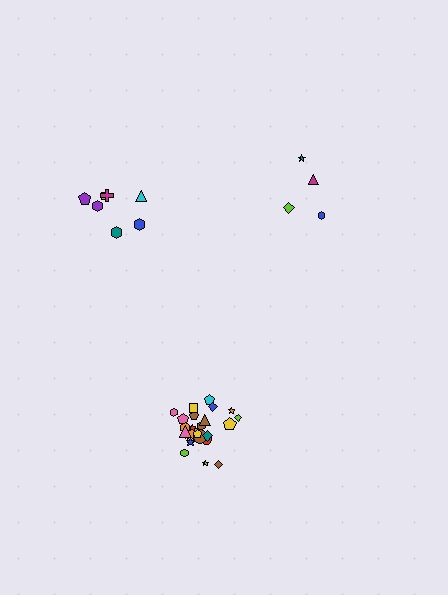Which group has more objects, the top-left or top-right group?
The top-left group.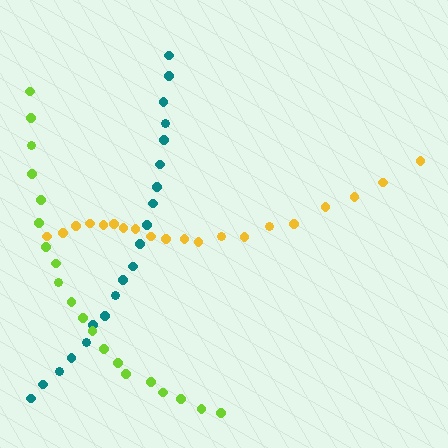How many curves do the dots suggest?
There are 3 distinct paths.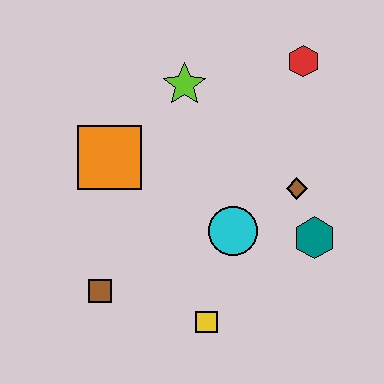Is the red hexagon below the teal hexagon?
No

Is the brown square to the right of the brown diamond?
No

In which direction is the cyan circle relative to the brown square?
The cyan circle is to the right of the brown square.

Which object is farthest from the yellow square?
The red hexagon is farthest from the yellow square.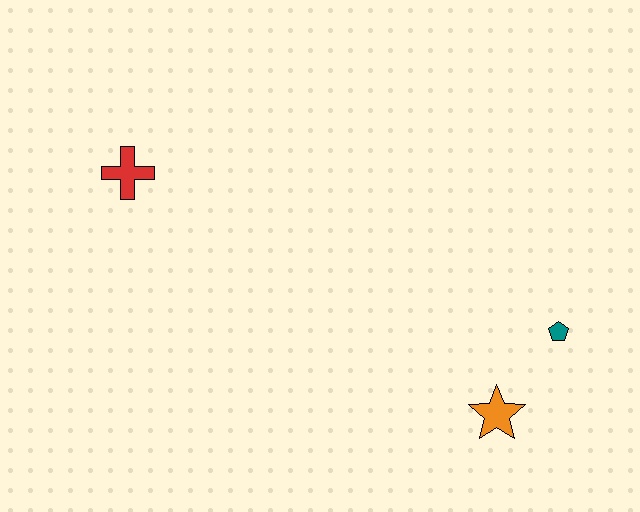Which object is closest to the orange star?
The teal pentagon is closest to the orange star.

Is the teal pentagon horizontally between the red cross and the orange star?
No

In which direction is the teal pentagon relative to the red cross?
The teal pentagon is to the right of the red cross.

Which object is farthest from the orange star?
The red cross is farthest from the orange star.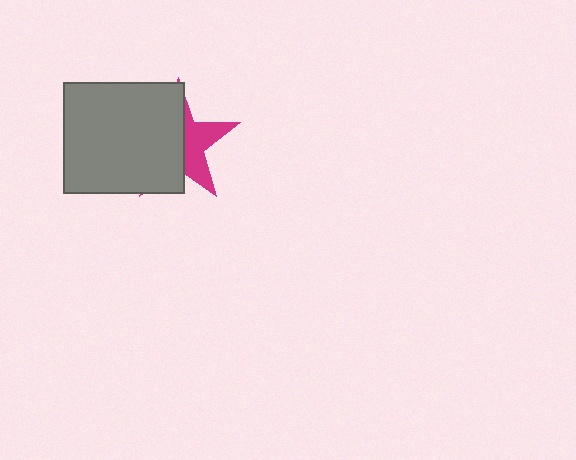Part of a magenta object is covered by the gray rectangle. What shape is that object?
It is a star.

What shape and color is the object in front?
The object in front is a gray rectangle.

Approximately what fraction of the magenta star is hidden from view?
Roughly 61% of the magenta star is hidden behind the gray rectangle.